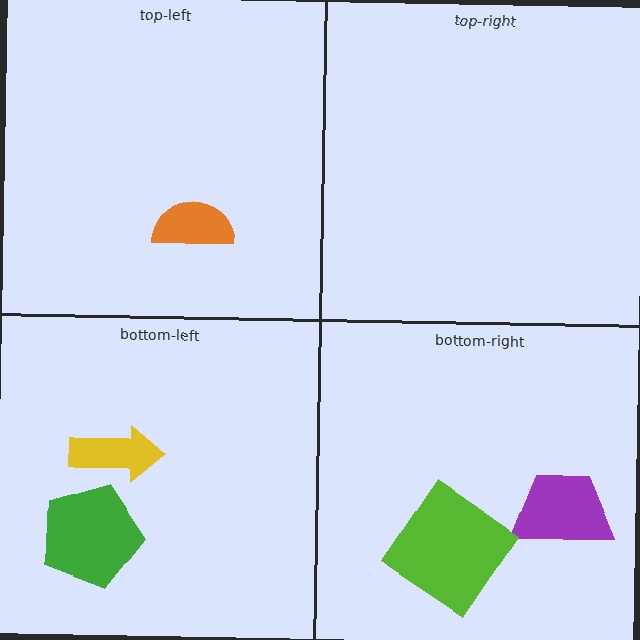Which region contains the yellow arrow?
The bottom-left region.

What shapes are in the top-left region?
The orange semicircle.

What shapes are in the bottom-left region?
The green pentagon, the yellow arrow.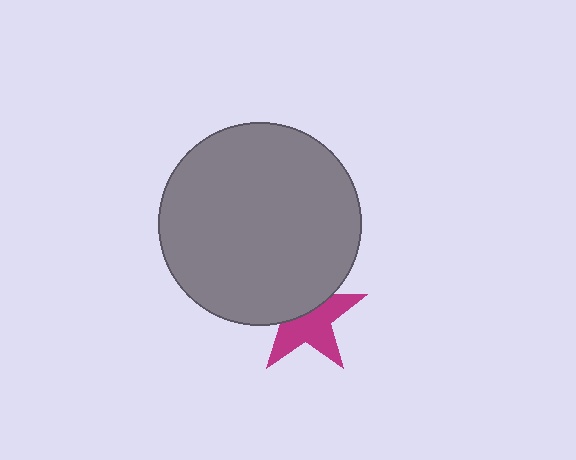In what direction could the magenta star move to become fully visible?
The magenta star could move down. That would shift it out from behind the gray circle entirely.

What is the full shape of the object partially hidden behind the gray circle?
The partially hidden object is a magenta star.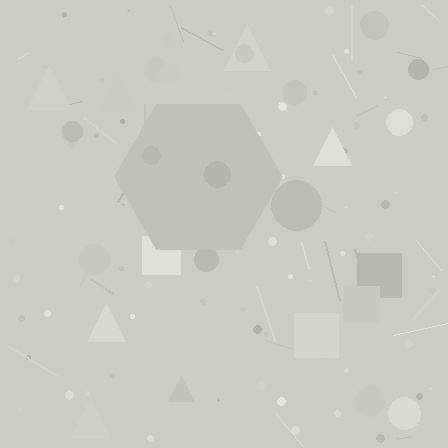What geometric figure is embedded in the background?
A hexagon is embedded in the background.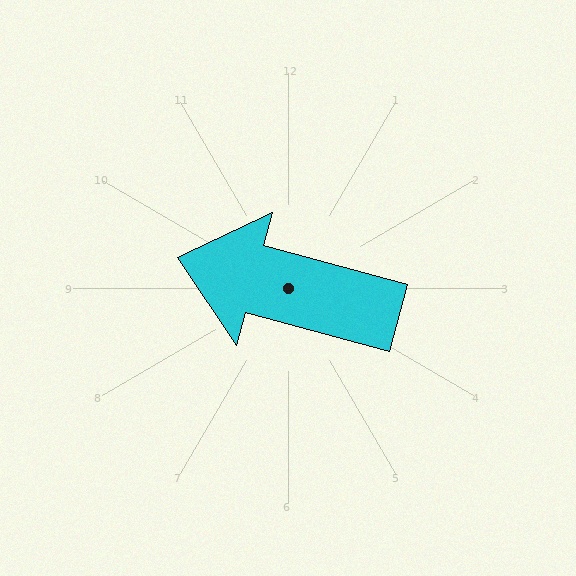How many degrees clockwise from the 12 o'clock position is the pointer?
Approximately 285 degrees.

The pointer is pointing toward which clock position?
Roughly 10 o'clock.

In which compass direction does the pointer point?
West.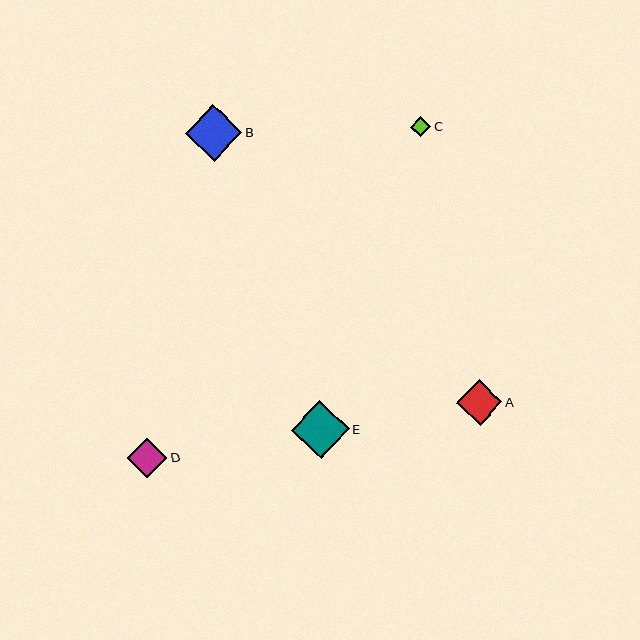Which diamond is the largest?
Diamond E is the largest with a size of approximately 58 pixels.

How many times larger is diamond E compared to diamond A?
Diamond E is approximately 1.3 times the size of diamond A.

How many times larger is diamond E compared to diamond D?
Diamond E is approximately 1.4 times the size of diamond D.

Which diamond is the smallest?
Diamond C is the smallest with a size of approximately 21 pixels.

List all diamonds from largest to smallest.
From largest to smallest: E, B, A, D, C.